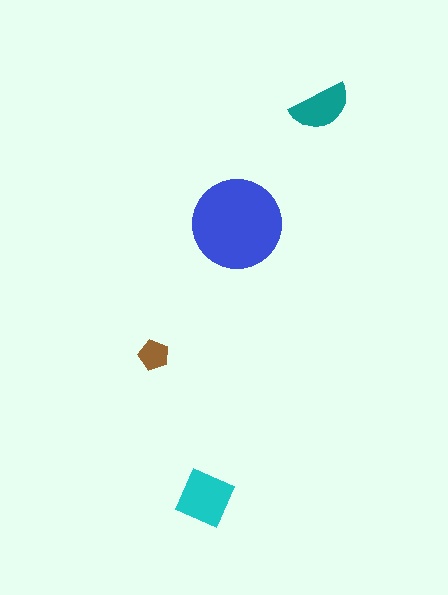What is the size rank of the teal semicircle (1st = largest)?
3rd.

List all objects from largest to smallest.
The blue circle, the cyan diamond, the teal semicircle, the brown pentagon.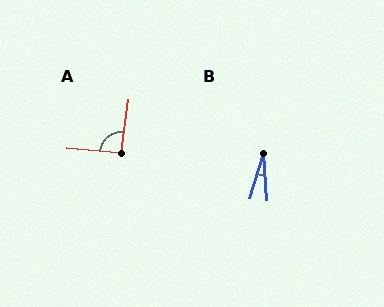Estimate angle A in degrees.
Approximately 93 degrees.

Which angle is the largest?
A, at approximately 93 degrees.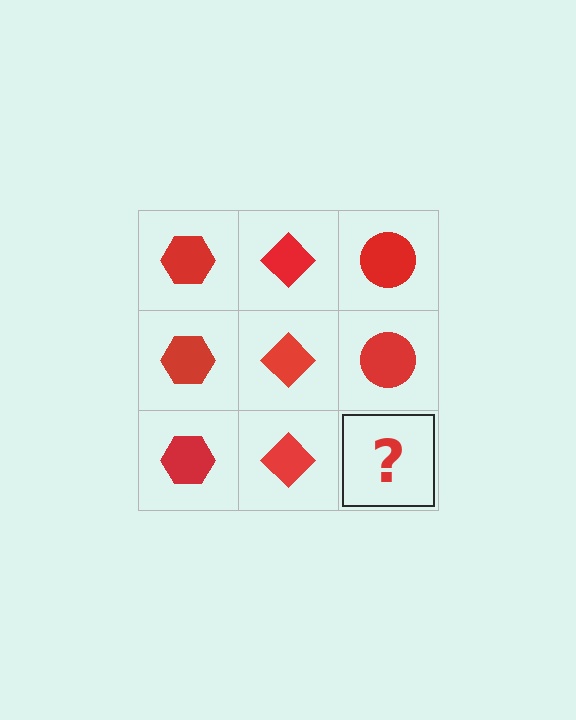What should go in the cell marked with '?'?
The missing cell should contain a red circle.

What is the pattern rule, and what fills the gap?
The rule is that each column has a consistent shape. The gap should be filled with a red circle.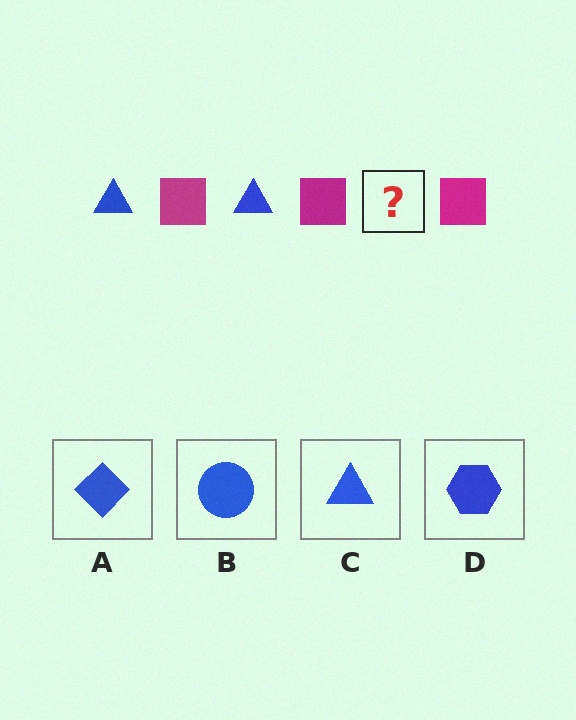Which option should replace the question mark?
Option C.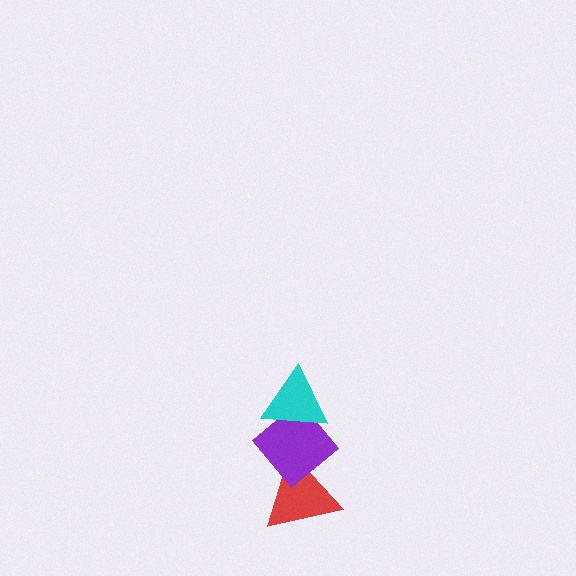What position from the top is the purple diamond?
The purple diamond is 2nd from the top.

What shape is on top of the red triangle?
The purple diamond is on top of the red triangle.